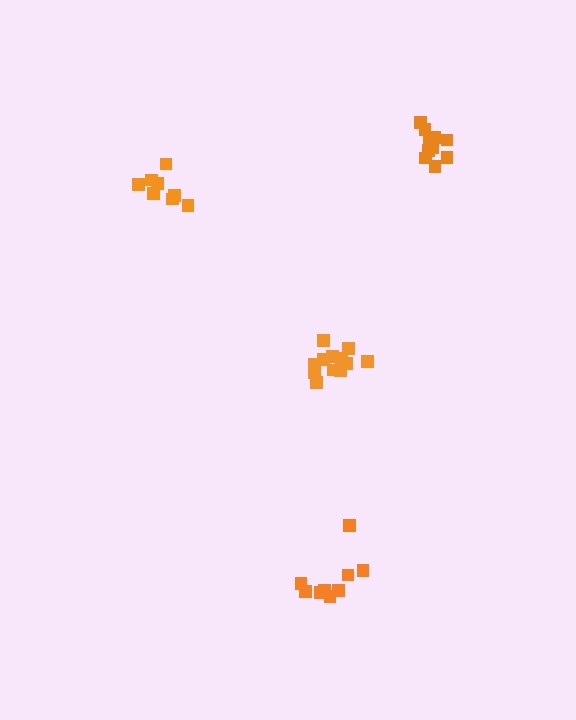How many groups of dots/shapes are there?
There are 4 groups.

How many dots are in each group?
Group 1: 9 dots, Group 2: 10 dots, Group 3: 12 dots, Group 4: 8 dots (39 total).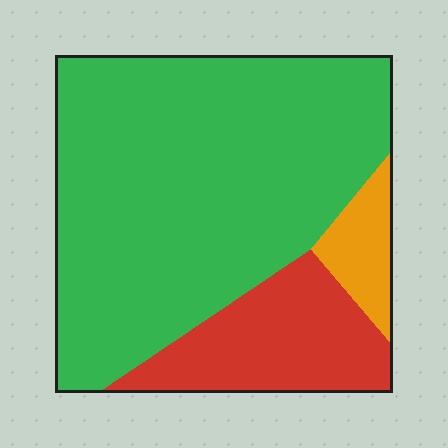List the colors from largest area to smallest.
From largest to smallest: green, red, orange.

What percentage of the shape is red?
Red takes up less than a quarter of the shape.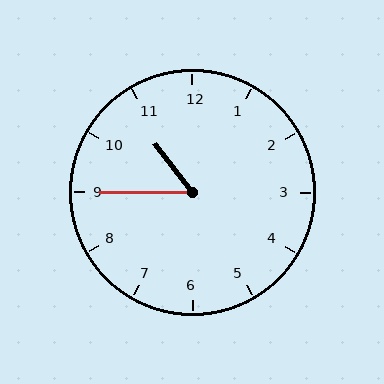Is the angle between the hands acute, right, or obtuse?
It is acute.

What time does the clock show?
10:45.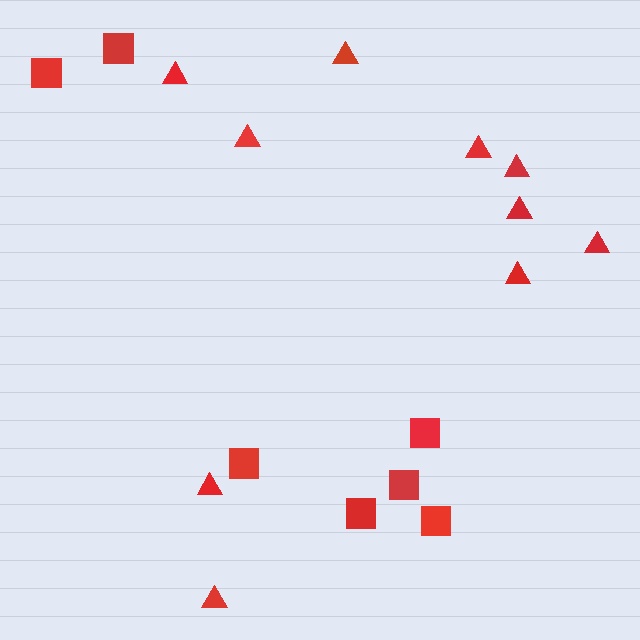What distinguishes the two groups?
There are 2 groups: one group of squares (7) and one group of triangles (10).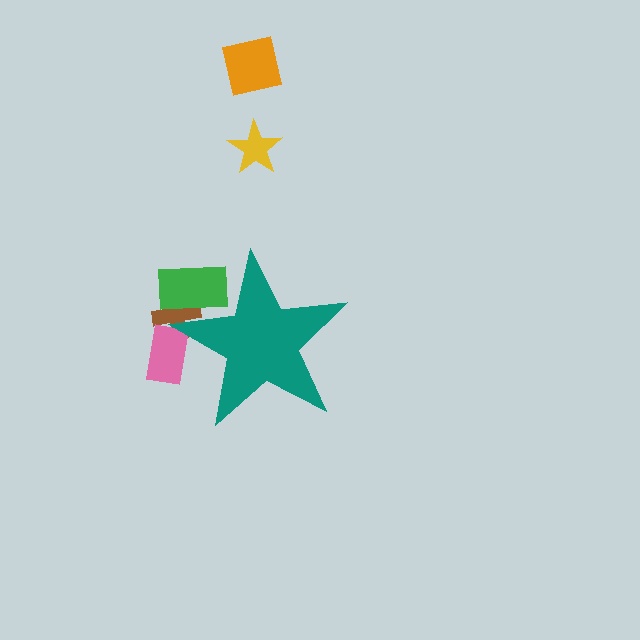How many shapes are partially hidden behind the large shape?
3 shapes are partially hidden.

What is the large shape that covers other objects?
A teal star.